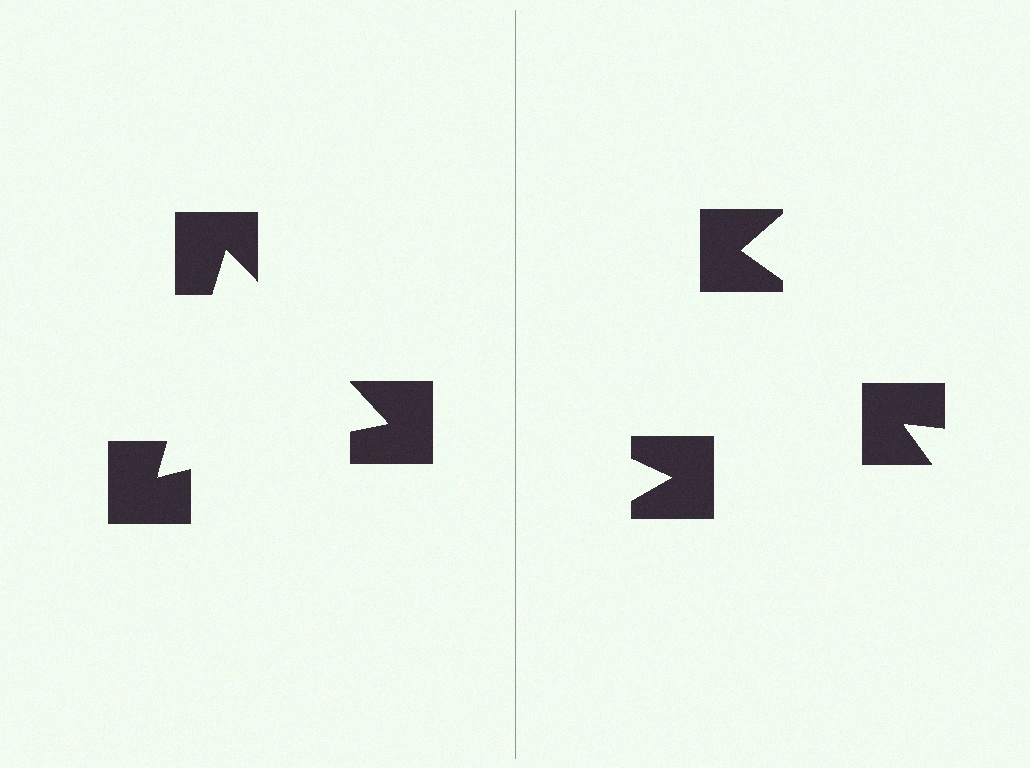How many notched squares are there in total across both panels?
6 — 3 on each side.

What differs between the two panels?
The notched squares are positioned identically on both sides; only the wedge orientations differ. On the left they align to a triangle; on the right they are misaligned.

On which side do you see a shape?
An illusory triangle appears on the left side. On the right side the wedge cuts are rotated, so no coherent shape forms.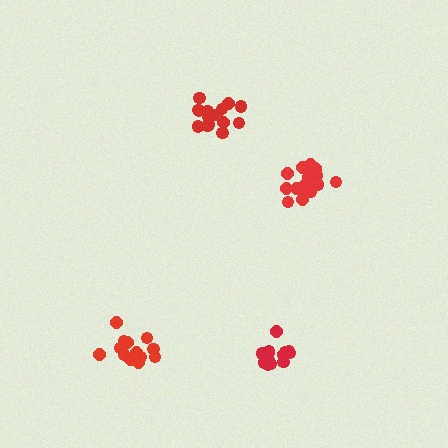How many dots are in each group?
Group 1: 18 dots, Group 2: 15 dots, Group 3: 13 dots, Group 4: 15 dots (61 total).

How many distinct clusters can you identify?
There are 4 distinct clusters.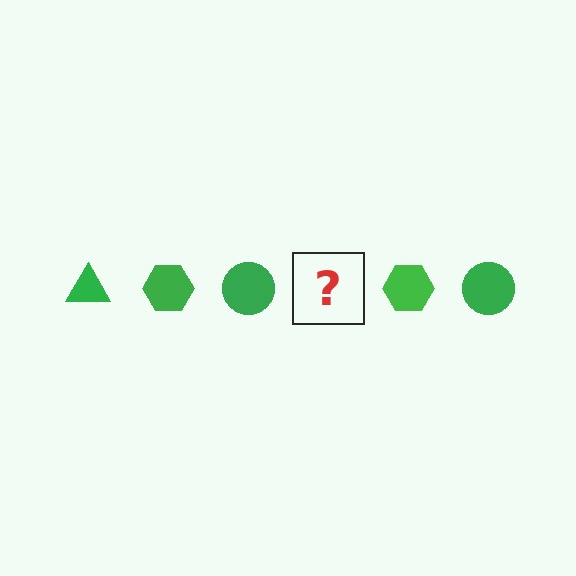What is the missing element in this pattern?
The missing element is a green triangle.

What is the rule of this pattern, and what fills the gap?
The rule is that the pattern cycles through triangle, hexagon, circle shapes in green. The gap should be filled with a green triangle.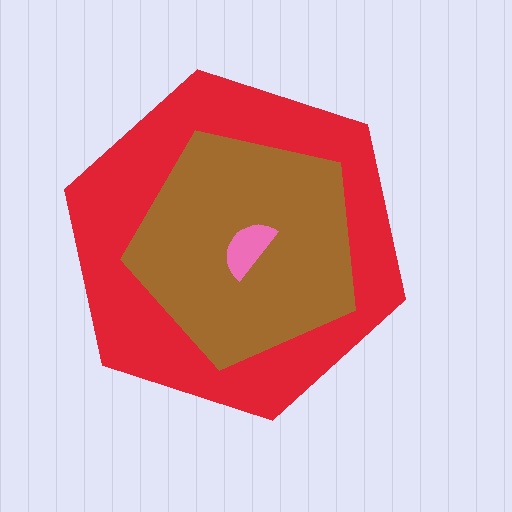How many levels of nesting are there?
3.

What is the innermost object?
The pink semicircle.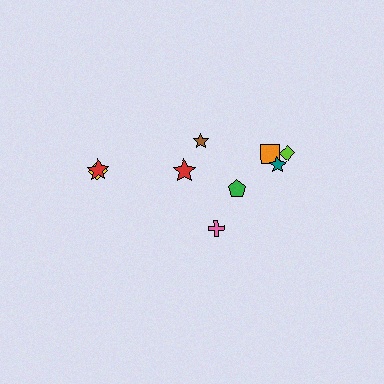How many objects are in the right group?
There are 6 objects.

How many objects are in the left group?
There are 3 objects.